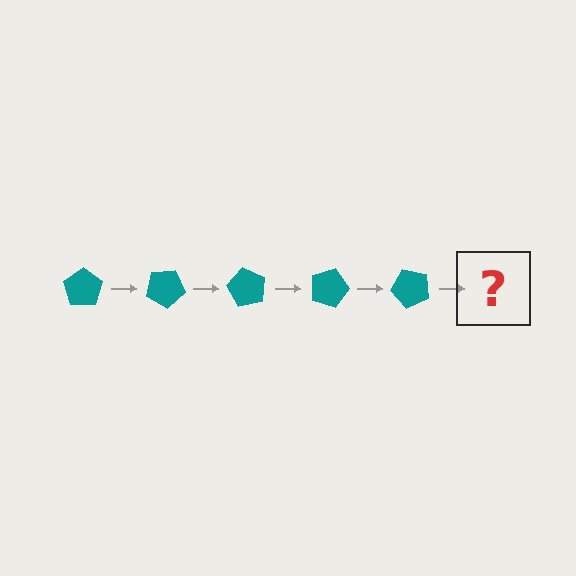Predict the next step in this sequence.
The next step is a teal pentagon rotated 150 degrees.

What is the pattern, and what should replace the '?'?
The pattern is that the pentagon rotates 30 degrees each step. The '?' should be a teal pentagon rotated 150 degrees.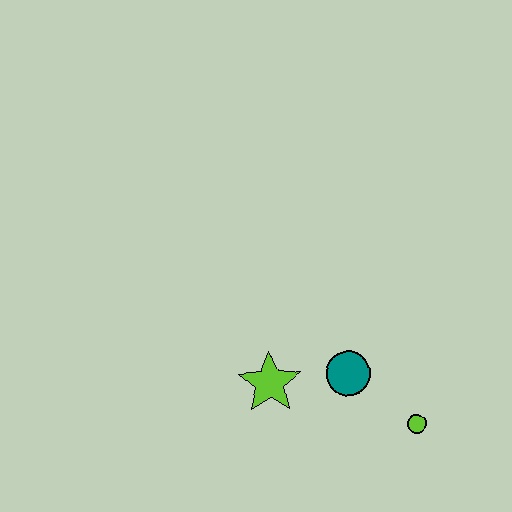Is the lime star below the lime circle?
No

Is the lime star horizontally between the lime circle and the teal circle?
No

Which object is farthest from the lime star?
The lime circle is farthest from the lime star.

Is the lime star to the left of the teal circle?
Yes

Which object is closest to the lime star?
The teal circle is closest to the lime star.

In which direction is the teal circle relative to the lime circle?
The teal circle is to the left of the lime circle.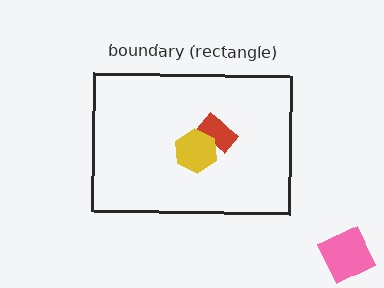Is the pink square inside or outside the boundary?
Outside.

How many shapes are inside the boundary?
2 inside, 1 outside.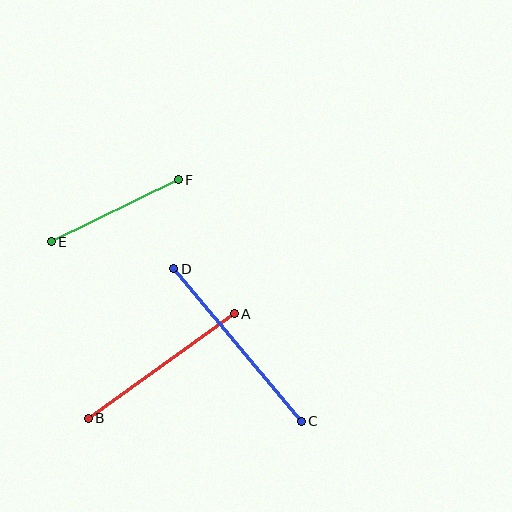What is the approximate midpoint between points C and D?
The midpoint is at approximately (238, 345) pixels.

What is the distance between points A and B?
The distance is approximately 180 pixels.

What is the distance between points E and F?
The distance is approximately 142 pixels.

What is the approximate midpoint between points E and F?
The midpoint is at approximately (115, 211) pixels.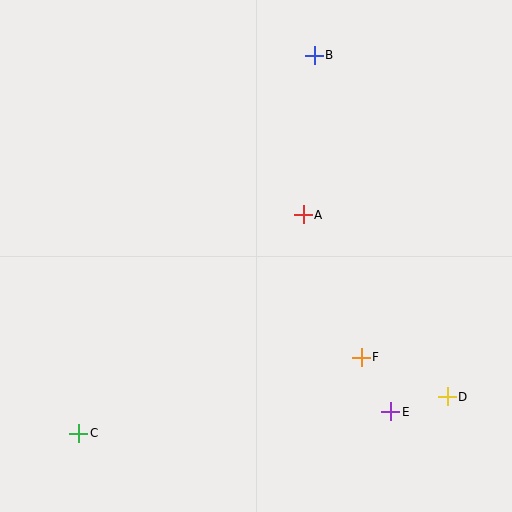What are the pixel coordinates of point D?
Point D is at (447, 397).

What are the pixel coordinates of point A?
Point A is at (303, 215).